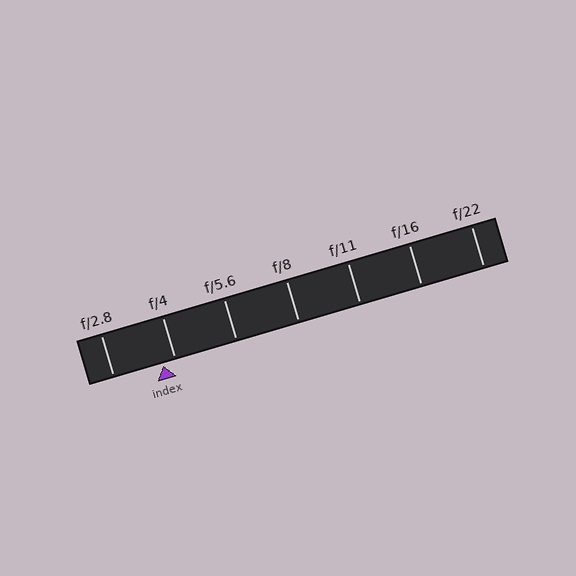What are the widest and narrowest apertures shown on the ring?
The widest aperture shown is f/2.8 and the narrowest is f/22.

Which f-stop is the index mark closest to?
The index mark is closest to f/4.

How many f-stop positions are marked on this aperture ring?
There are 7 f-stop positions marked.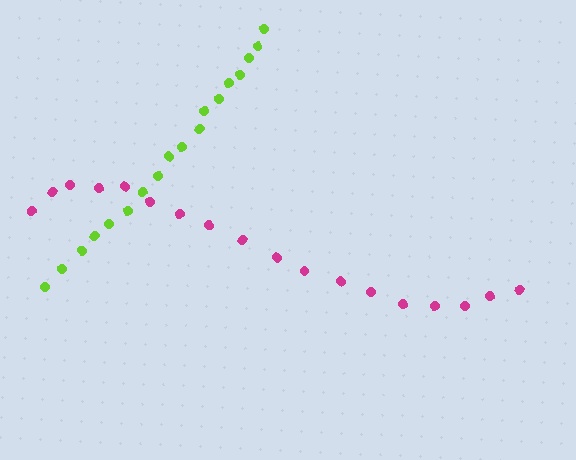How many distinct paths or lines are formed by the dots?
There are 2 distinct paths.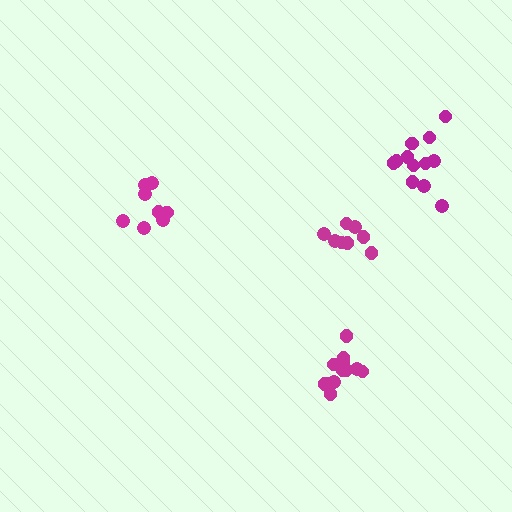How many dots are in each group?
Group 1: 8 dots, Group 2: 8 dots, Group 3: 12 dots, Group 4: 12 dots (40 total).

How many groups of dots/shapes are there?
There are 4 groups.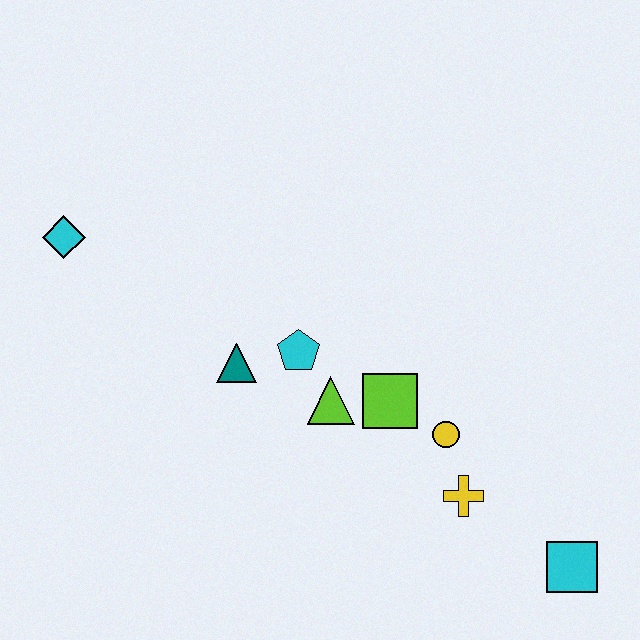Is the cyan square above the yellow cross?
No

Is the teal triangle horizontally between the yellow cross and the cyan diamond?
Yes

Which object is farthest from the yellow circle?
The cyan diamond is farthest from the yellow circle.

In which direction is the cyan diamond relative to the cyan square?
The cyan diamond is to the left of the cyan square.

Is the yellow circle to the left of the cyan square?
Yes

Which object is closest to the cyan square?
The yellow cross is closest to the cyan square.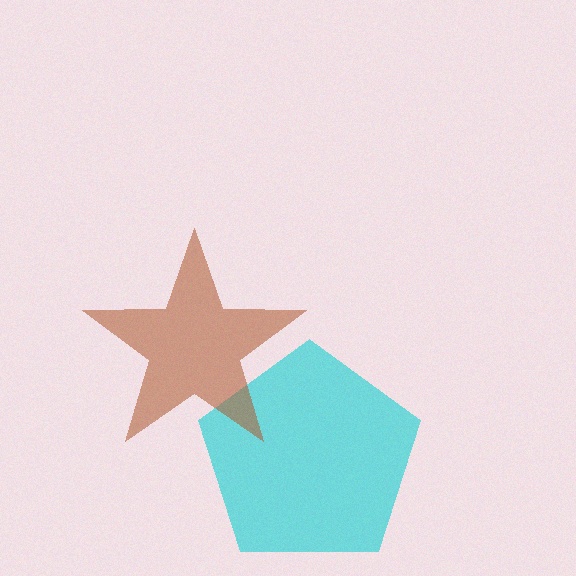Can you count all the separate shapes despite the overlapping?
Yes, there are 2 separate shapes.